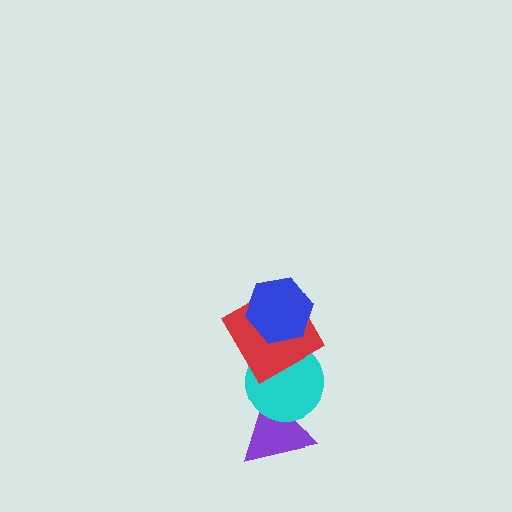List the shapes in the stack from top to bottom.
From top to bottom: the blue hexagon, the red square, the cyan circle, the purple triangle.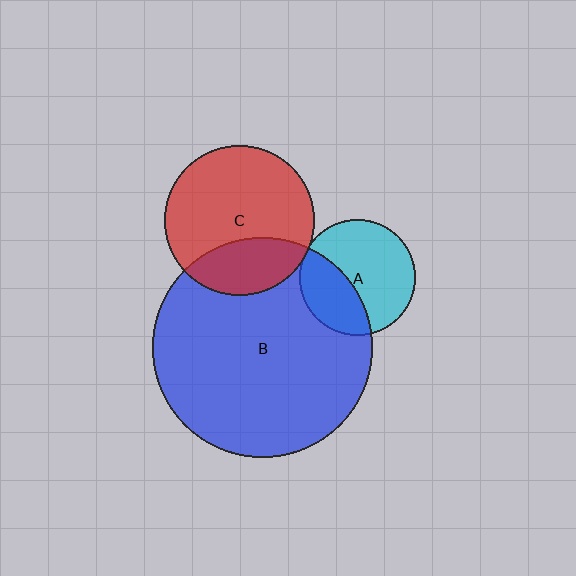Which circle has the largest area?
Circle B (blue).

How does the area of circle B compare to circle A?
Approximately 3.6 times.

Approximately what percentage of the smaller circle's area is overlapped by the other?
Approximately 30%.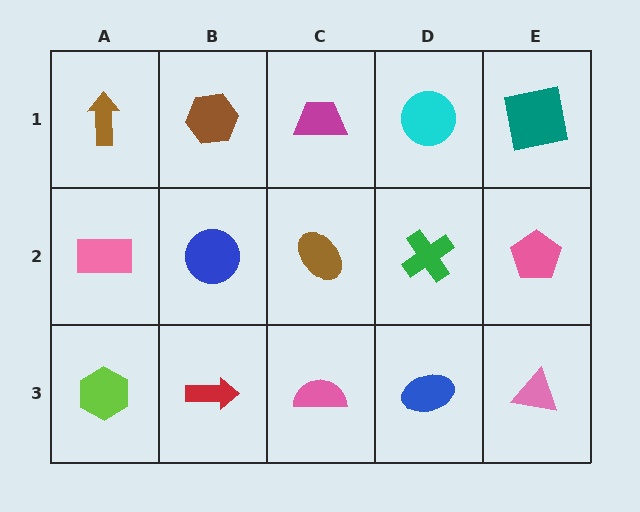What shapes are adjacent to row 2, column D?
A cyan circle (row 1, column D), a blue ellipse (row 3, column D), a brown ellipse (row 2, column C), a pink pentagon (row 2, column E).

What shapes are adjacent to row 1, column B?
A blue circle (row 2, column B), a brown arrow (row 1, column A), a magenta trapezoid (row 1, column C).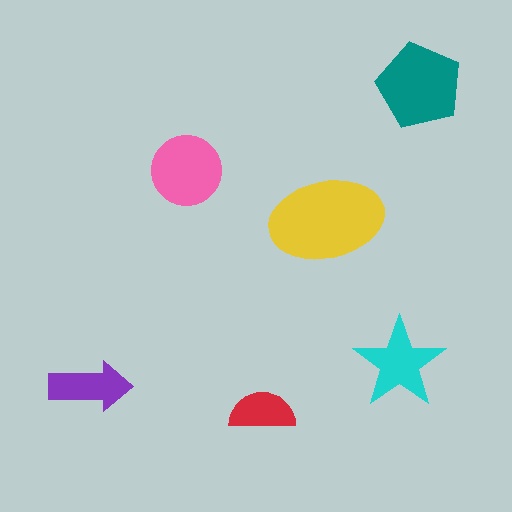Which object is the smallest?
The red semicircle.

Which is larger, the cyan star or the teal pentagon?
The teal pentagon.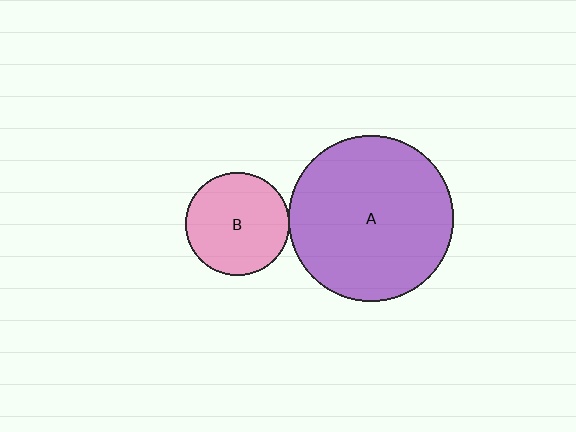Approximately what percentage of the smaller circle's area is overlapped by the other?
Approximately 5%.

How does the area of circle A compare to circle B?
Approximately 2.5 times.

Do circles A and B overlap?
Yes.